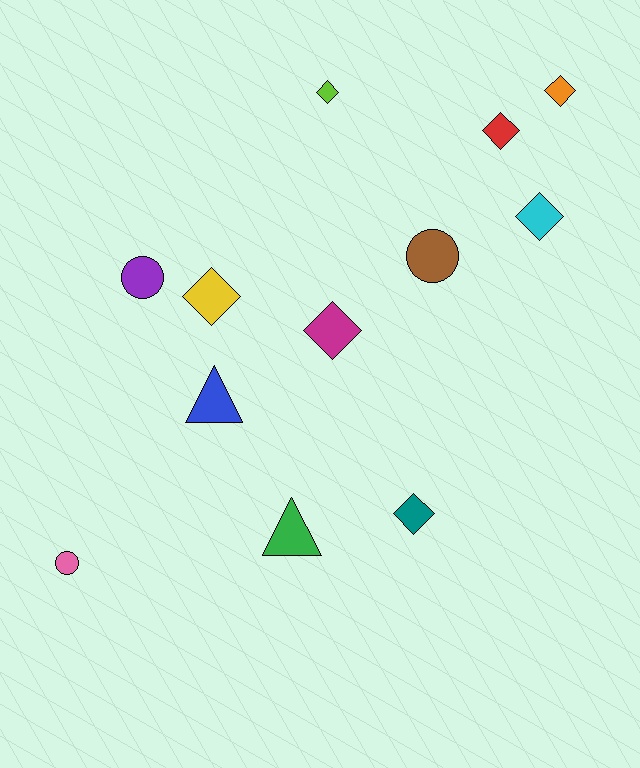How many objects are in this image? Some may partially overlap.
There are 12 objects.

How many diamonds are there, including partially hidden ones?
There are 7 diamonds.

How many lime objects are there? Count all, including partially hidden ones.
There is 1 lime object.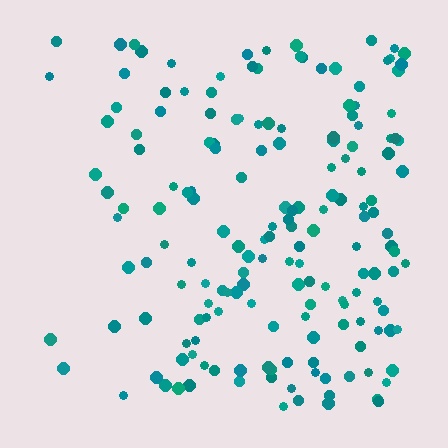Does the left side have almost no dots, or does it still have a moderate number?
Still a moderate number, just noticeably fewer than the right.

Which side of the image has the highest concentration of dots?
The right.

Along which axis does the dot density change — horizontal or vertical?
Horizontal.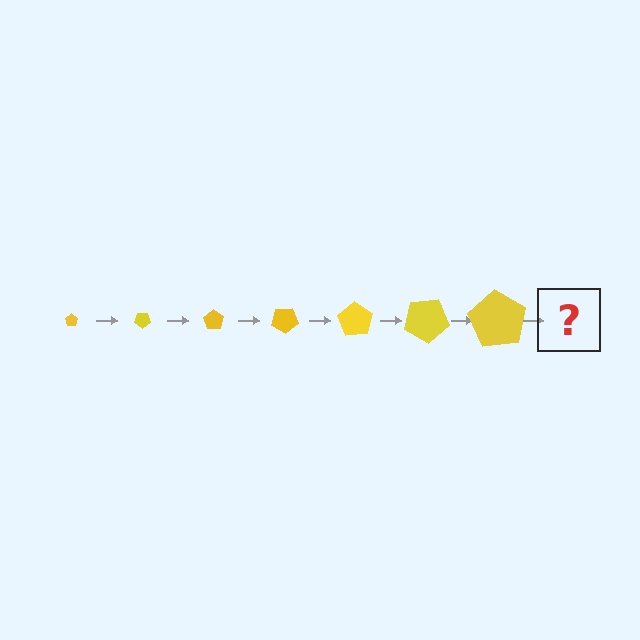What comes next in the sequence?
The next element should be a pentagon, larger than the previous one and rotated 245 degrees from the start.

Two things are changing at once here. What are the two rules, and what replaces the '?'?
The two rules are that the pentagon grows larger each step and it rotates 35 degrees each step. The '?' should be a pentagon, larger than the previous one and rotated 245 degrees from the start.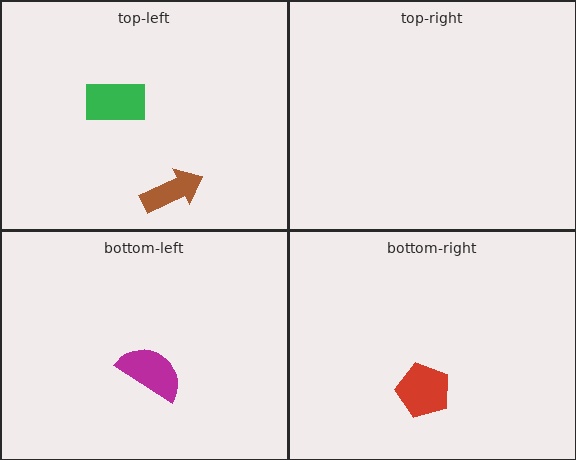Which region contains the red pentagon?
The bottom-right region.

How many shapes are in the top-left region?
2.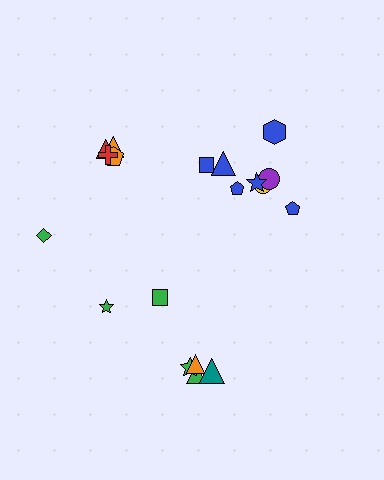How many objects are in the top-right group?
There are 8 objects.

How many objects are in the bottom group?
There are 6 objects.